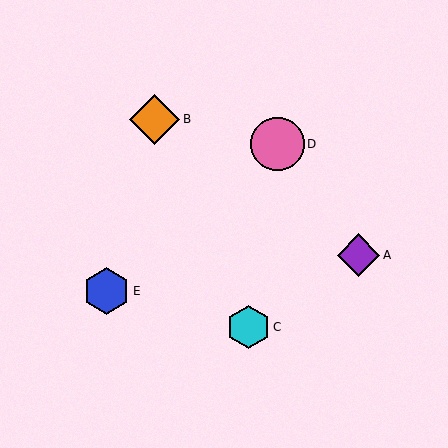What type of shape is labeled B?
Shape B is an orange diamond.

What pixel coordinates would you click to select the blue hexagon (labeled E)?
Click at (106, 291) to select the blue hexagon E.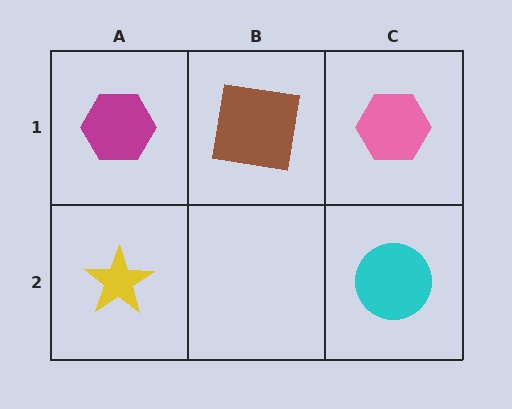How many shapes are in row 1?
3 shapes.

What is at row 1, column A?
A magenta hexagon.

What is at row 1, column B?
A brown square.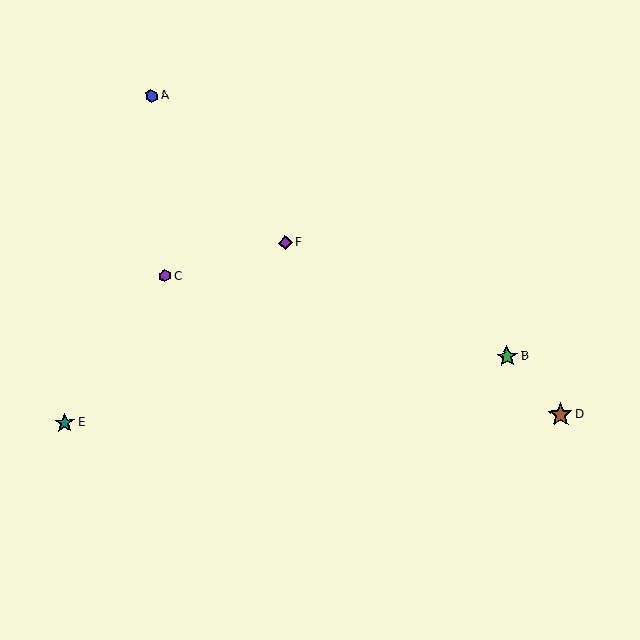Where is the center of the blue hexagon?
The center of the blue hexagon is at (151, 96).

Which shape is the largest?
The brown star (labeled D) is the largest.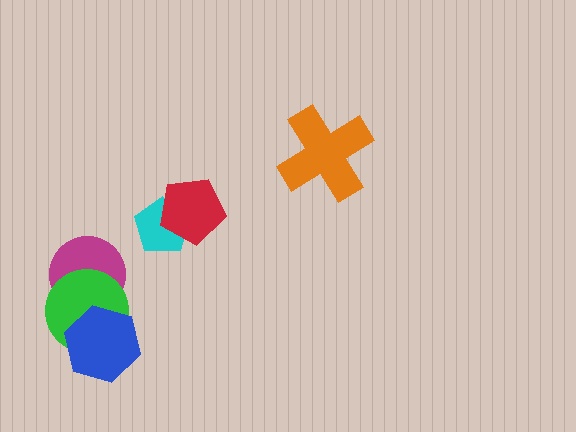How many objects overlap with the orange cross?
0 objects overlap with the orange cross.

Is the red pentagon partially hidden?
No, no other shape covers it.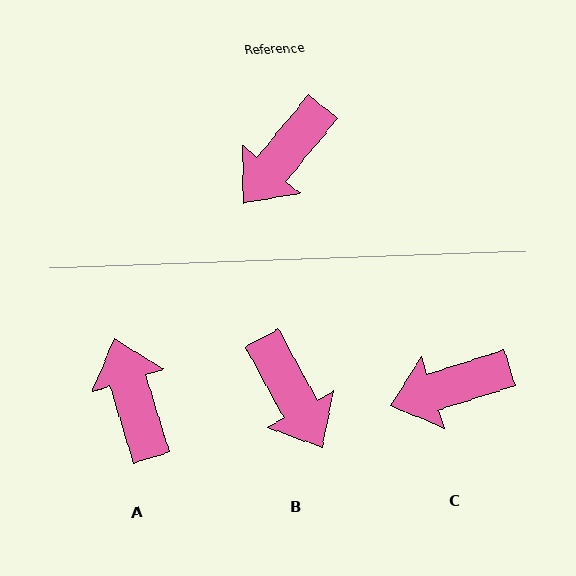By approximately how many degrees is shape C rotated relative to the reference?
Approximately 32 degrees clockwise.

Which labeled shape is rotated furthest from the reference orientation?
A, about 123 degrees away.